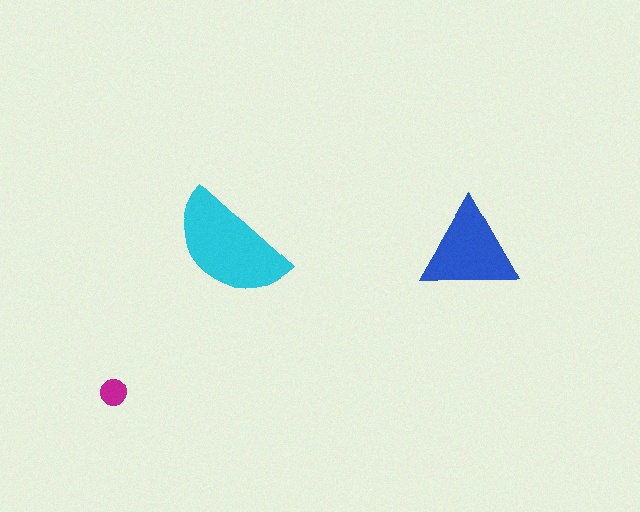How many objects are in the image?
There are 3 objects in the image.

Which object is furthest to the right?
The blue triangle is rightmost.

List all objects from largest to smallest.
The cyan semicircle, the blue triangle, the magenta circle.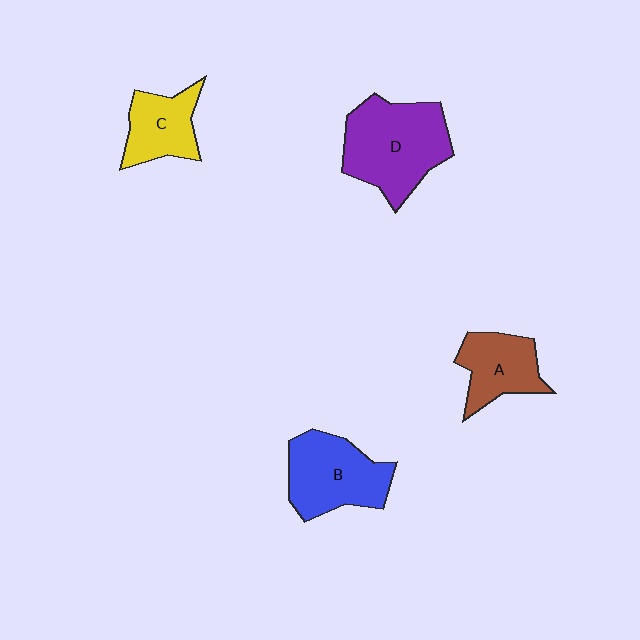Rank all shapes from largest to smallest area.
From largest to smallest: D (purple), B (blue), A (brown), C (yellow).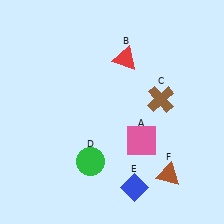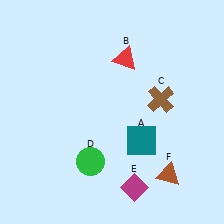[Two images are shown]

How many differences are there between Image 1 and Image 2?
There are 2 differences between the two images.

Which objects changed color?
A changed from pink to teal. E changed from blue to magenta.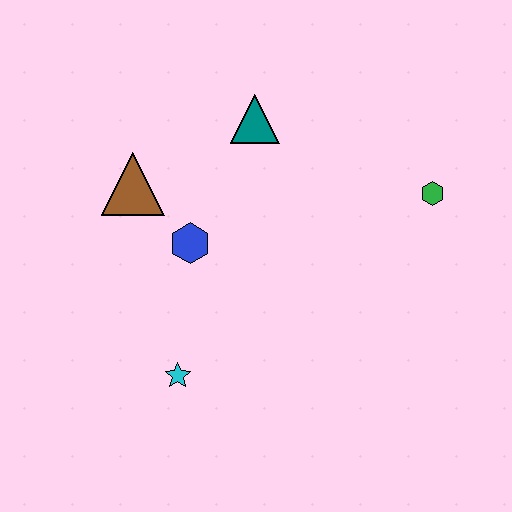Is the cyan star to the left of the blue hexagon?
Yes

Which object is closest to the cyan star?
The blue hexagon is closest to the cyan star.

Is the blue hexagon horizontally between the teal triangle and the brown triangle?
Yes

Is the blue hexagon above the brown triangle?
No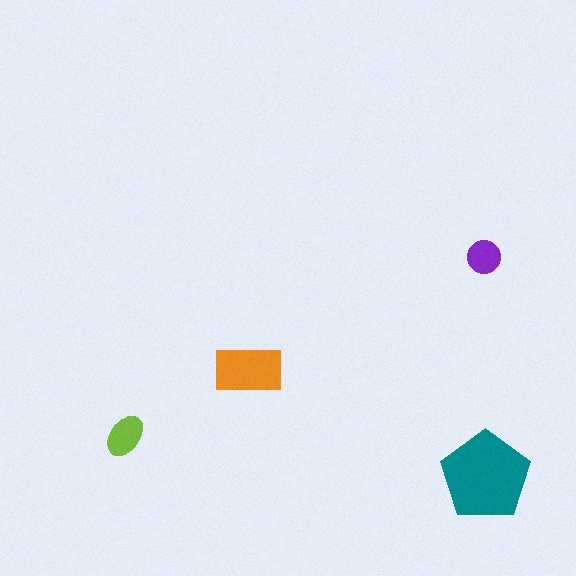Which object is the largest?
The teal pentagon.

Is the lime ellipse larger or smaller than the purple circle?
Larger.